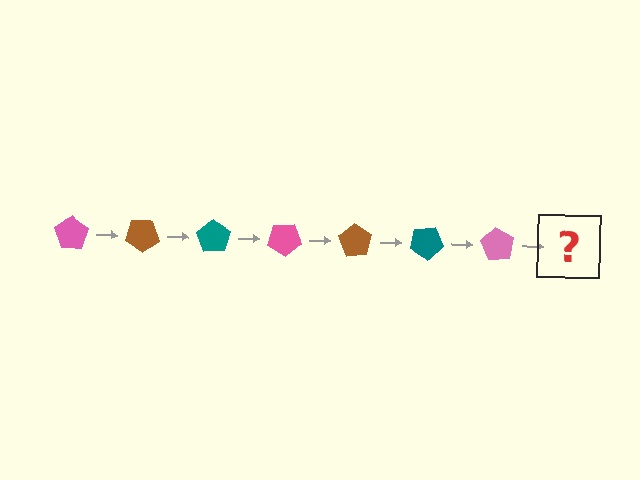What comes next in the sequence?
The next element should be a brown pentagon, rotated 245 degrees from the start.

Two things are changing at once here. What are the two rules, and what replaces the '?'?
The two rules are that it rotates 35 degrees each step and the color cycles through pink, brown, and teal. The '?' should be a brown pentagon, rotated 245 degrees from the start.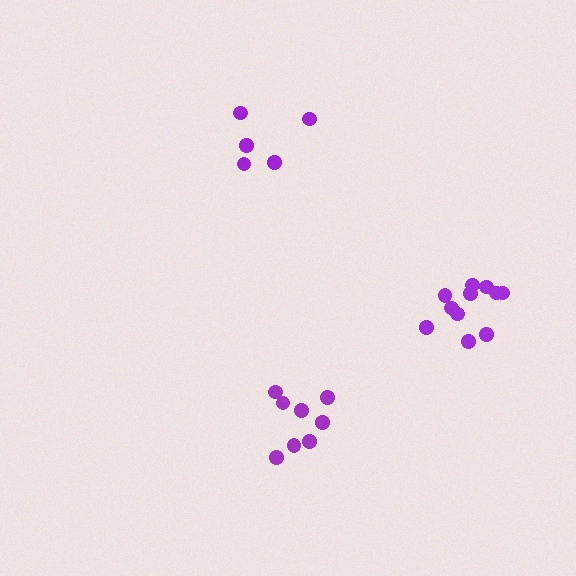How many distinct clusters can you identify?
There are 3 distinct clusters.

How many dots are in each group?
Group 1: 5 dots, Group 2: 8 dots, Group 3: 11 dots (24 total).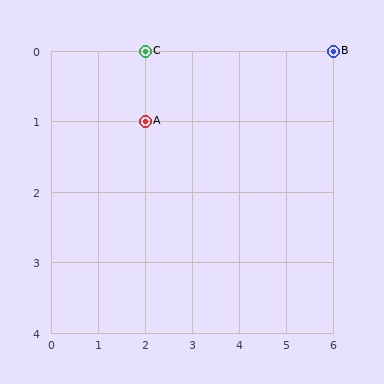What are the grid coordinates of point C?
Point C is at grid coordinates (2, 0).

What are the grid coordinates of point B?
Point B is at grid coordinates (6, 0).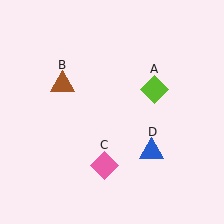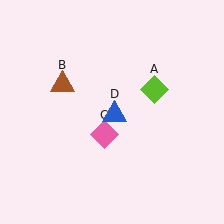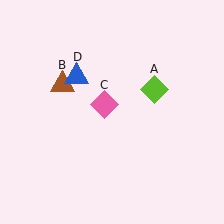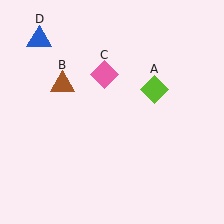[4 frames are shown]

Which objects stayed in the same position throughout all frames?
Lime diamond (object A) and brown triangle (object B) remained stationary.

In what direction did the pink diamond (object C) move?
The pink diamond (object C) moved up.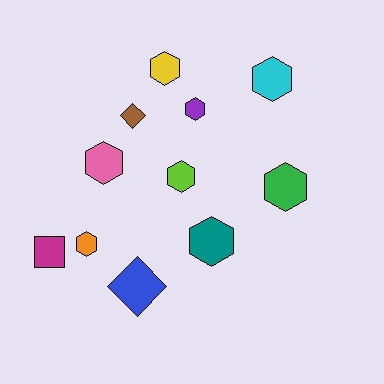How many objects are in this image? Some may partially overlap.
There are 11 objects.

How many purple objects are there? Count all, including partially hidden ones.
There is 1 purple object.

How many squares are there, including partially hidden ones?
There is 1 square.